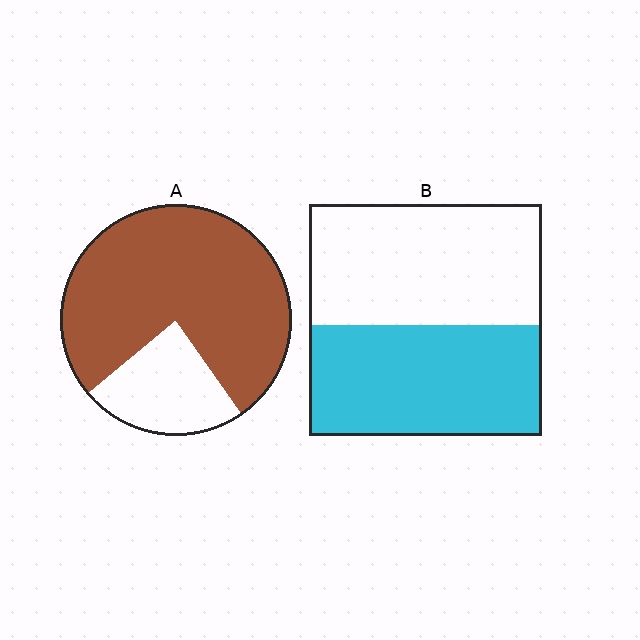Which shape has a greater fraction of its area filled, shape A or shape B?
Shape A.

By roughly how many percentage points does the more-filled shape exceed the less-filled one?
By roughly 30 percentage points (A over B).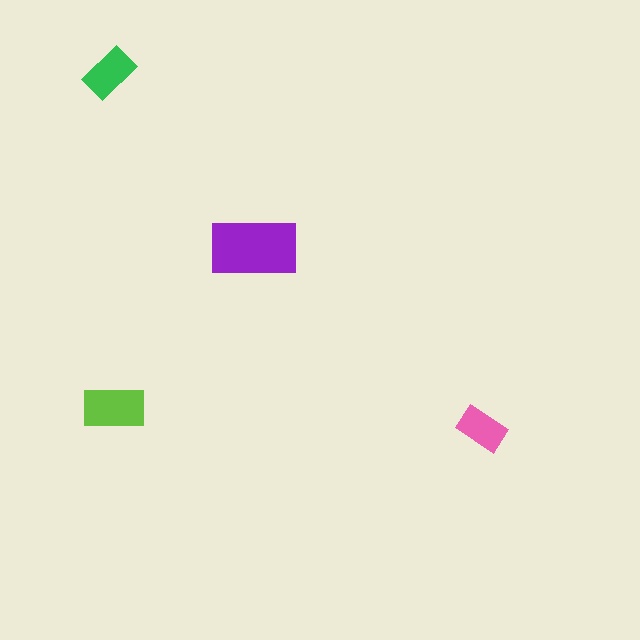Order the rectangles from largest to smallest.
the purple one, the lime one, the green one, the pink one.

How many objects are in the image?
There are 4 objects in the image.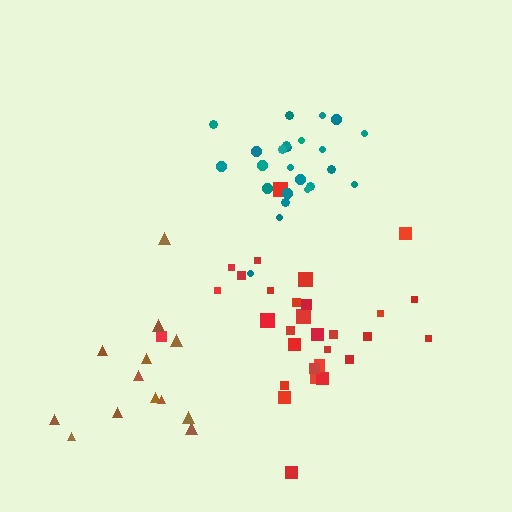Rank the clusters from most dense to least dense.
teal, red, brown.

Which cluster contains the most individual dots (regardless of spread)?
Red (30).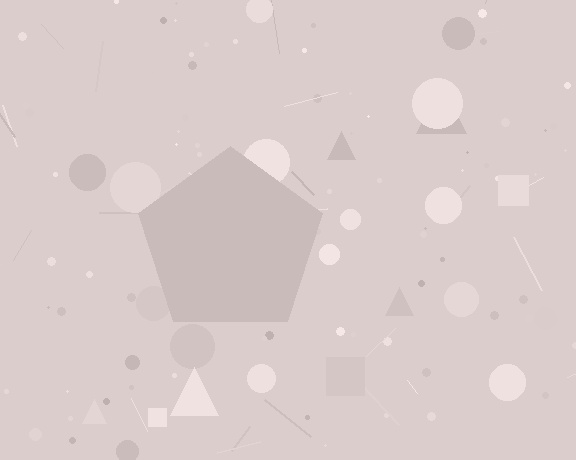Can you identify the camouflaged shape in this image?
The camouflaged shape is a pentagon.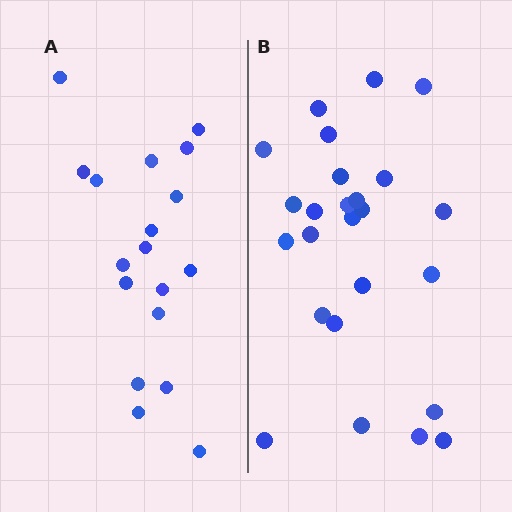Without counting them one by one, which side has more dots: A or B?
Region B (the right region) has more dots.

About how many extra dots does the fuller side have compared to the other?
Region B has roughly 8 or so more dots than region A.